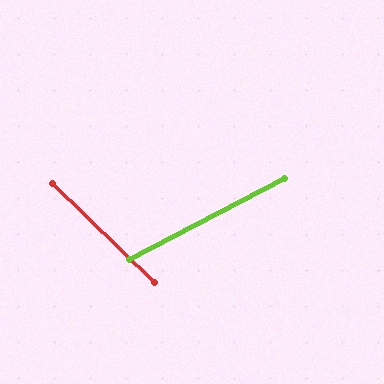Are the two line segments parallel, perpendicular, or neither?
Neither parallel nor perpendicular — they differ by about 72°.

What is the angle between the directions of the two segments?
Approximately 72 degrees.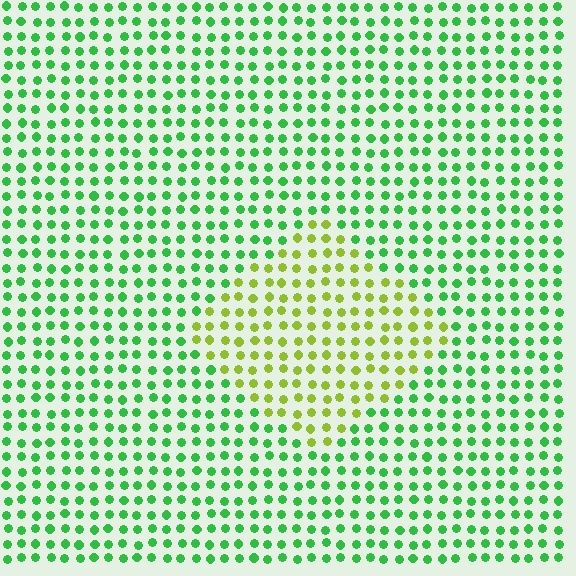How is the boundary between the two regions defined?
The boundary is defined purely by a slight shift in hue (about 48 degrees). Spacing, size, and orientation are identical on both sides.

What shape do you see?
I see a diamond.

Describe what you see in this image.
The image is filled with small green elements in a uniform arrangement. A diamond-shaped region is visible where the elements are tinted to a slightly different hue, forming a subtle color boundary.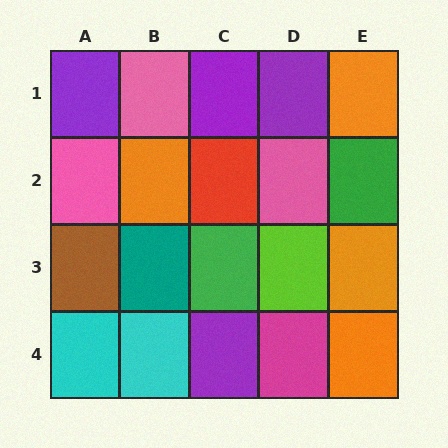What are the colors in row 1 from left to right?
Purple, pink, purple, purple, orange.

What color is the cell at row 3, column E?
Orange.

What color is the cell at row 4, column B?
Cyan.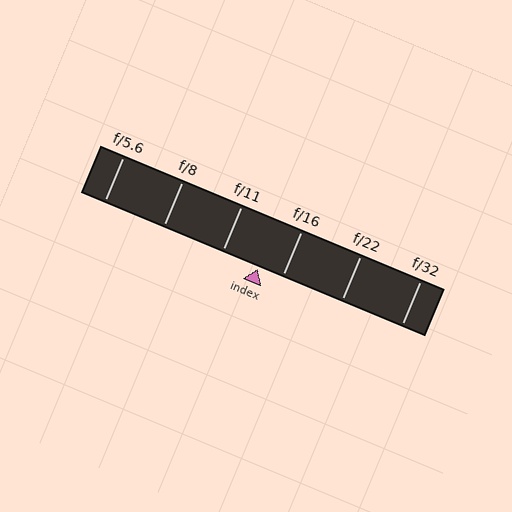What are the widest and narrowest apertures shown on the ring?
The widest aperture shown is f/5.6 and the narrowest is f/32.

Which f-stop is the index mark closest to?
The index mark is closest to f/16.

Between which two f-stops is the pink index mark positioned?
The index mark is between f/11 and f/16.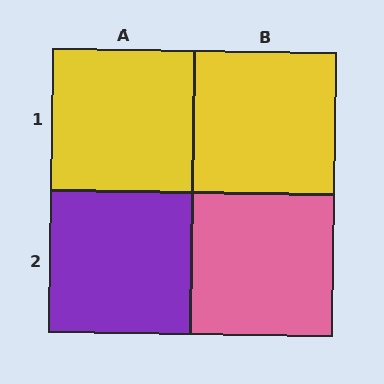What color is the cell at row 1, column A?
Yellow.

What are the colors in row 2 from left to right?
Purple, pink.